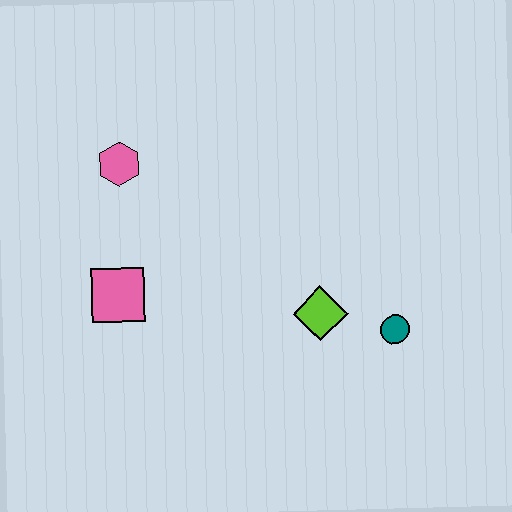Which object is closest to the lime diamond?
The teal circle is closest to the lime diamond.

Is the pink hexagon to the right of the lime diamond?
No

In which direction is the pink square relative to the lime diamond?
The pink square is to the left of the lime diamond.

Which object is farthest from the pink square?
The teal circle is farthest from the pink square.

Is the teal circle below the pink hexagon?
Yes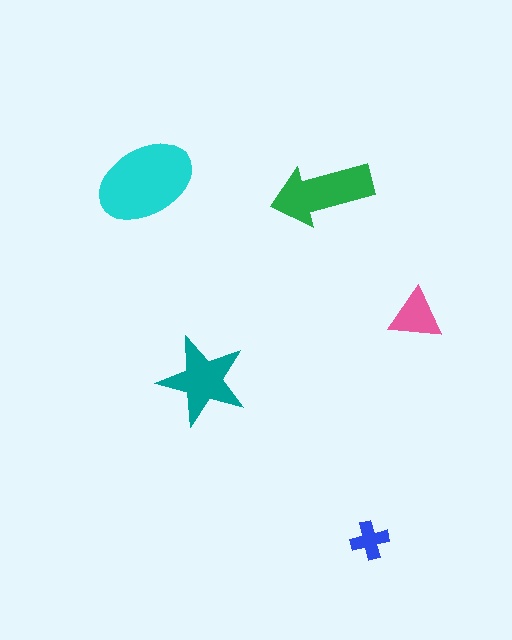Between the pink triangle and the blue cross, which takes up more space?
The pink triangle.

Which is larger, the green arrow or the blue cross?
The green arrow.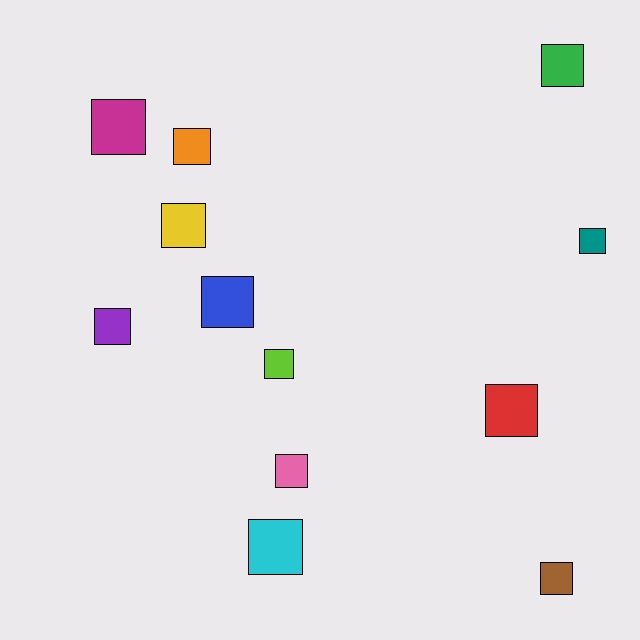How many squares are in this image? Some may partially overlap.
There are 12 squares.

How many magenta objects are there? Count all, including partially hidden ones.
There is 1 magenta object.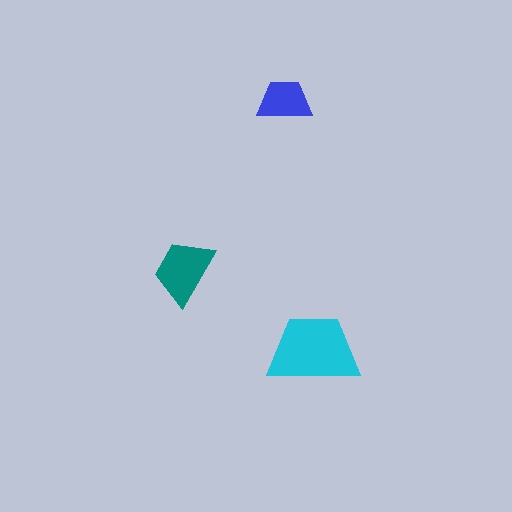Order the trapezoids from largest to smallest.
the cyan one, the teal one, the blue one.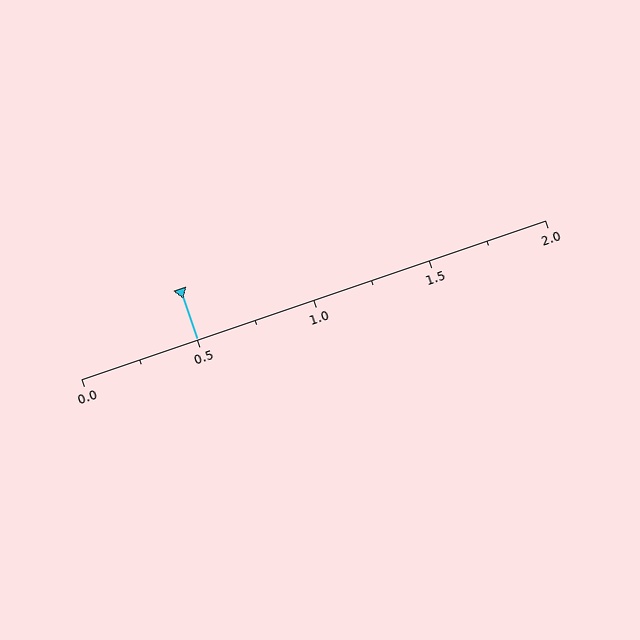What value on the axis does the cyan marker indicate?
The marker indicates approximately 0.5.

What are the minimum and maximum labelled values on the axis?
The axis runs from 0.0 to 2.0.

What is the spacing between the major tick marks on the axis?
The major ticks are spaced 0.5 apart.